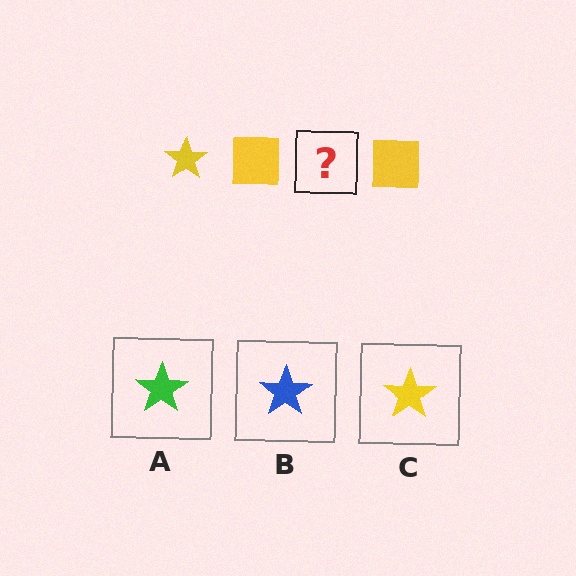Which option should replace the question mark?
Option C.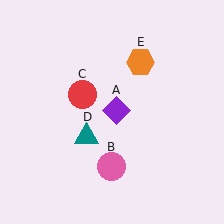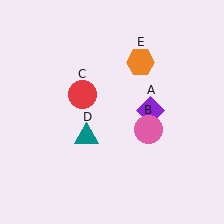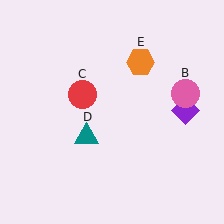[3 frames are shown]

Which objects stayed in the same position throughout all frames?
Red circle (object C) and teal triangle (object D) and orange hexagon (object E) remained stationary.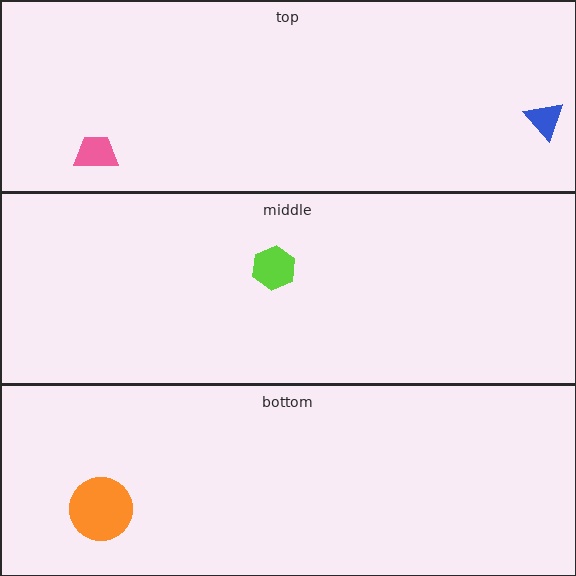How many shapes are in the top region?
2.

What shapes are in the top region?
The blue triangle, the pink trapezoid.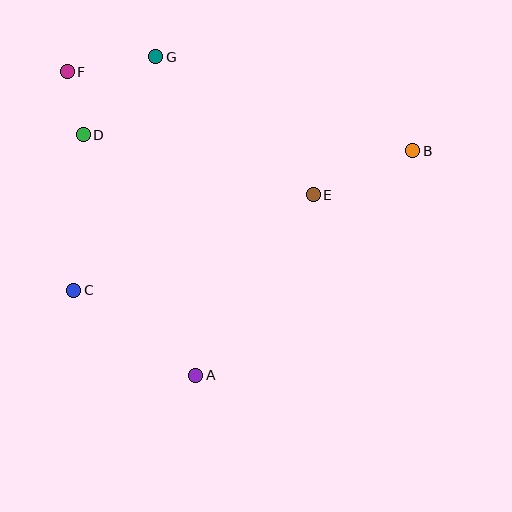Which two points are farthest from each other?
Points B and C are farthest from each other.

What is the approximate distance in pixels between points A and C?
The distance between A and C is approximately 149 pixels.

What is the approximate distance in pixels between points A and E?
The distance between A and E is approximately 216 pixels.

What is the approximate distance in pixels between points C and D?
The distance between C and D is approximately 156 pixels.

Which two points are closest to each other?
Points D and F are closest to each other.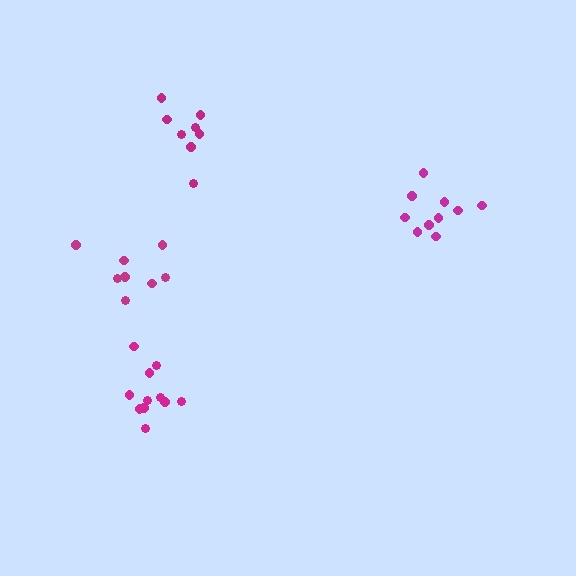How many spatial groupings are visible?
There are 4 spatial groupings.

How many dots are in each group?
Group 1: 8 dots, Group 2: 11 dots, Group 3: 8 dots, Group 4: 10 dots (37 total).